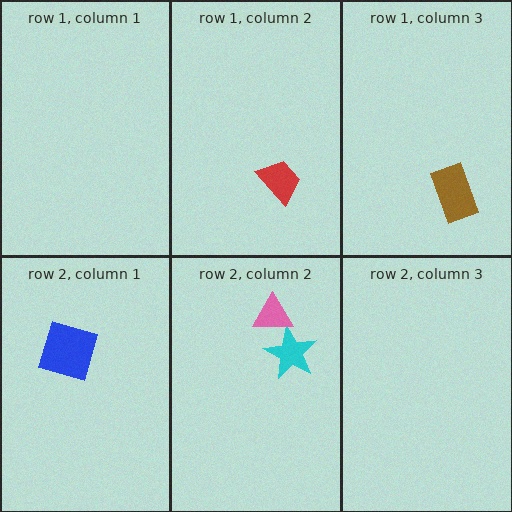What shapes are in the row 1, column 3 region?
The brown rectangle.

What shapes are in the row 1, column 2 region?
The red trapezoid.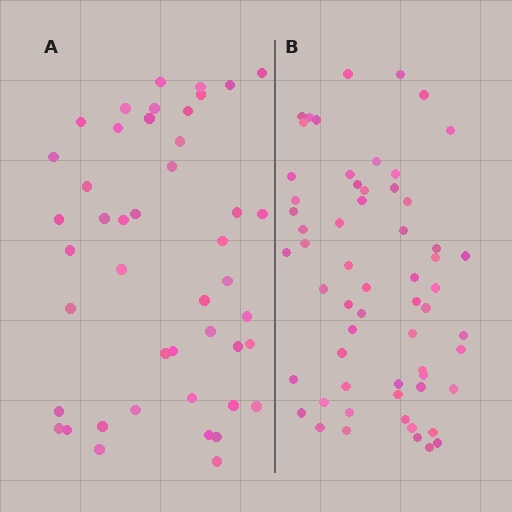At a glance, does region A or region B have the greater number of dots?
Region B (the right region) has more dots.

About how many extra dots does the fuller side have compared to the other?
Region B has approximately 15 more dots than region A.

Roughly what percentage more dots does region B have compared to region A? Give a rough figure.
About 35% more.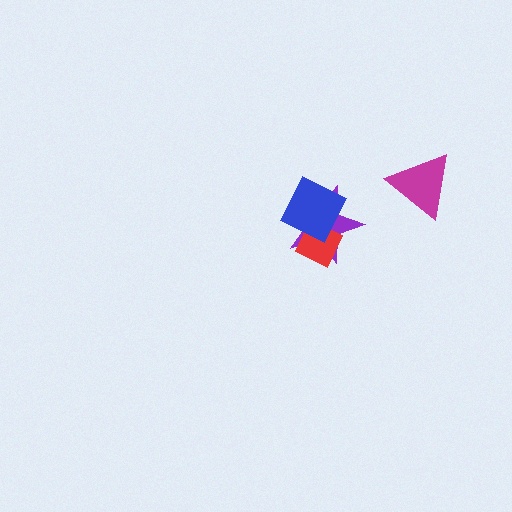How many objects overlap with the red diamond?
2 objects overlap with the red diamond.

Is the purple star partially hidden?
Yes, it is partially covered by another shape.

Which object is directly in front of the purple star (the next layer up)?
The red diamond is directly in front of the purple star.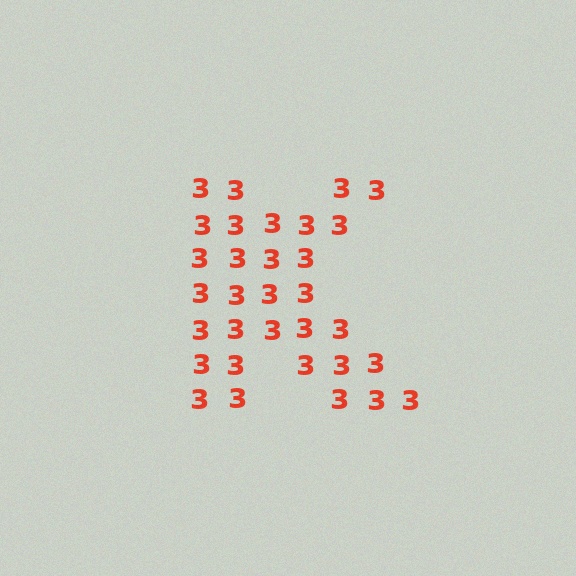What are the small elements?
The small elements are digit 3's.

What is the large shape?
The large shape is the letter K.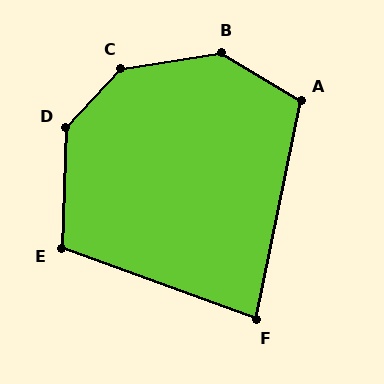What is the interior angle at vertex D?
Approximately 138 degrees (obtuse).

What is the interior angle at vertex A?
Approximately 109 degrees (obtuse).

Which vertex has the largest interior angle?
C, at approximately 142 degrees.